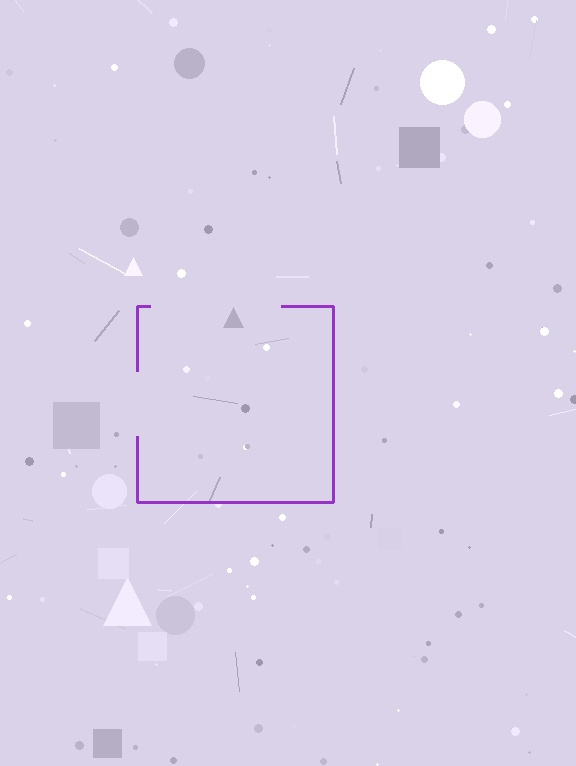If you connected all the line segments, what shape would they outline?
They would outline a square.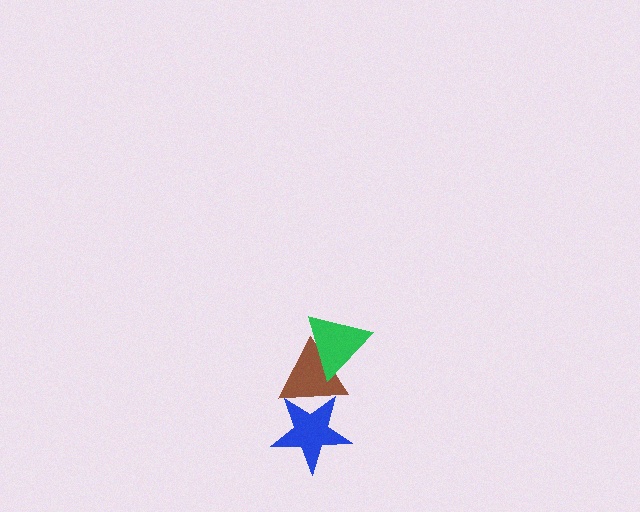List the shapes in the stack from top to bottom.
From top to bottom: the green triangle, the brown triangle, the blue star.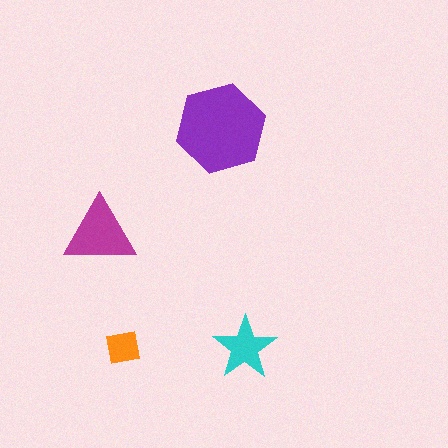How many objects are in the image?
There are 4 objects in the image.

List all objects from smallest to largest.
The orange square, the cyan star, the magenta triangle, the purple hexagon.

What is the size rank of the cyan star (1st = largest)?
3rd.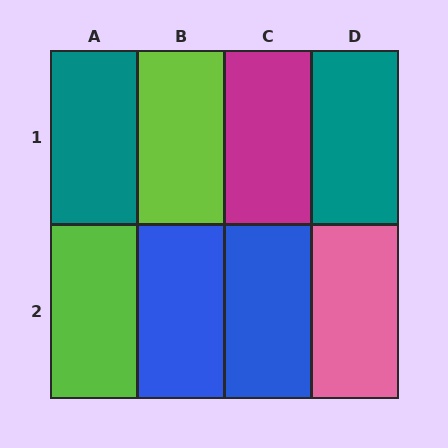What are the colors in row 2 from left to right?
Lime, blue, blue, pink.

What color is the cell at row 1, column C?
Magenta.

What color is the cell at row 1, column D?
Teal.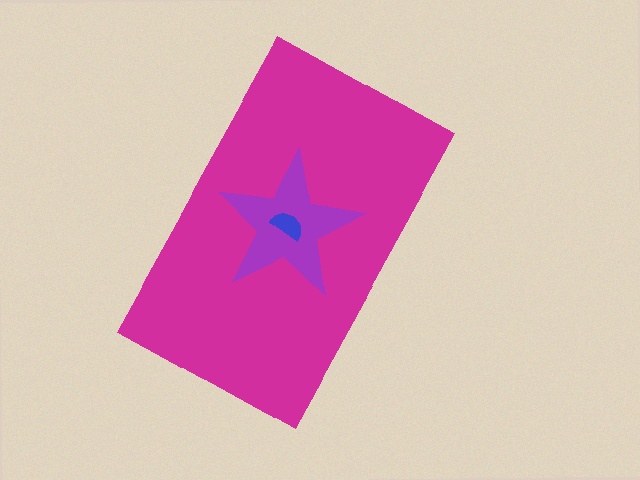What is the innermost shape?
The blue semicircle.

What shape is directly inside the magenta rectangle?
The purple star.